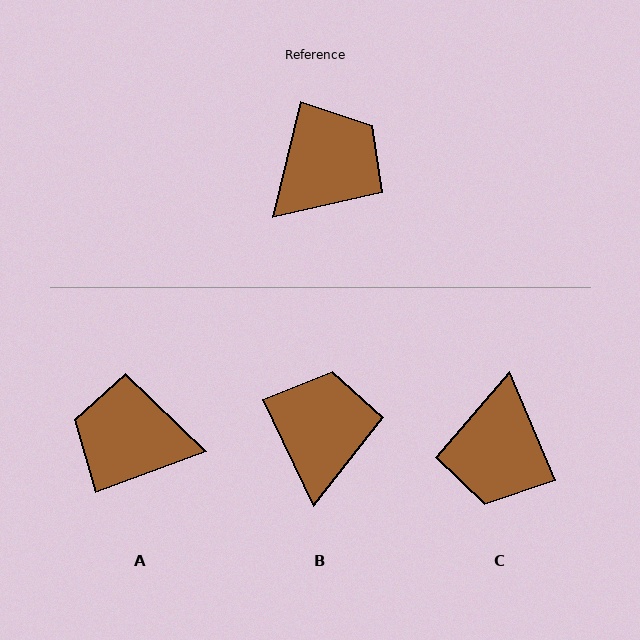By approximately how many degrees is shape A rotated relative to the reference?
Approximately 123 degrees counter-clockwise.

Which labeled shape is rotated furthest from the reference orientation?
C, about 143 degrees away.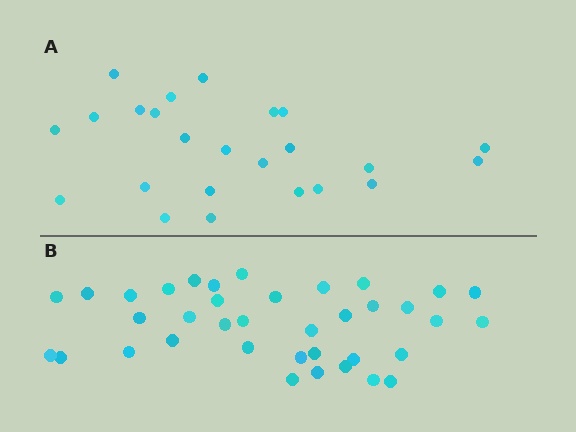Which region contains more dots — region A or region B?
Region B (the bottom region) has more dots.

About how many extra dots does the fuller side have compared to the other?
Region B has approximately 15 more dots than region A.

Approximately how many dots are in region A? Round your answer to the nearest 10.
About 20 dots. (The exact count is 24, which rounds to 20.)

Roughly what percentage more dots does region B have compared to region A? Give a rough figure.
About 55% more.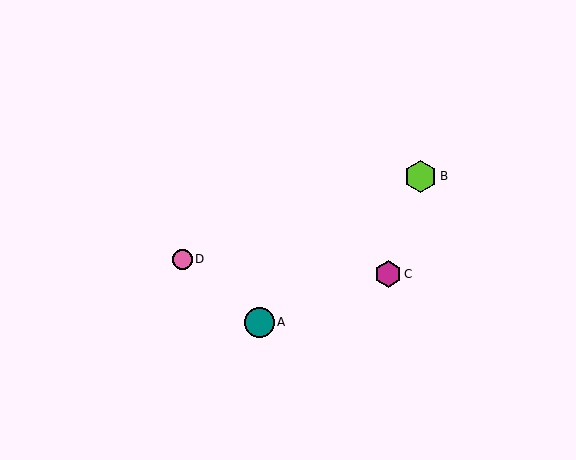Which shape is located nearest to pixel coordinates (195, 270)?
The pink circle (labeled D) at (182, 259) is nearest to that location.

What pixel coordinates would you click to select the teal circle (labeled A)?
Click at (259, 322) to select the teal circle A.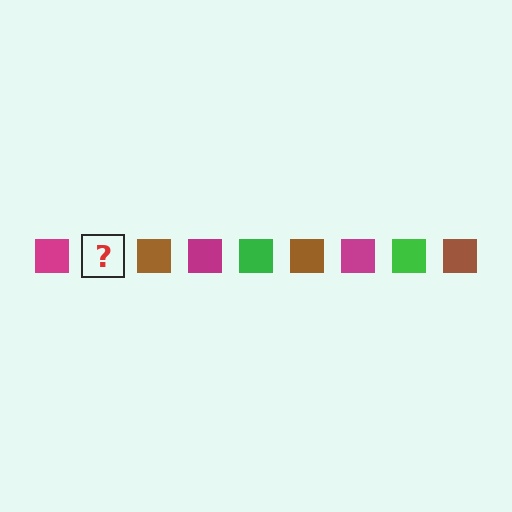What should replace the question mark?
The question mark should be replaced with a green square.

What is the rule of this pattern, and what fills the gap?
The rule is that the pattern cycles through magenta, green, brown squares. The gap should be filled with a green square.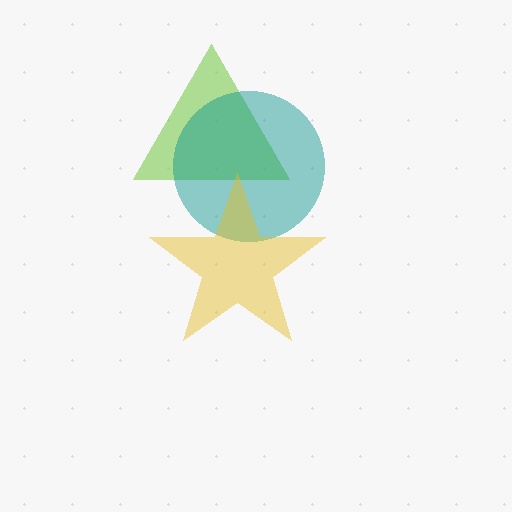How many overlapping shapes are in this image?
There are 3 overlapping shapes in the image.